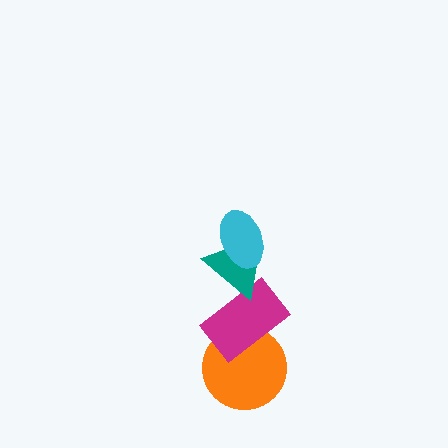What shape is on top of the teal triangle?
The cyan ellipse is on top of the teal triangle.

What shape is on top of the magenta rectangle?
The teal triangle is on top of the magenta rectangle.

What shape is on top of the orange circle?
The magenta rectangle is on top of the orange circle.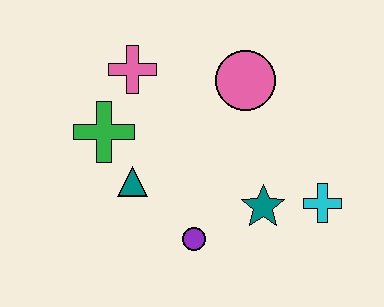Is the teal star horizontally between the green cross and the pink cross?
No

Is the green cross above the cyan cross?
Yes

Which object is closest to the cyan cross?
The teal star is closest to the cyan cross.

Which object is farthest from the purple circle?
The pink cross is farthest from the purple circle.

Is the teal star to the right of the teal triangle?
Yes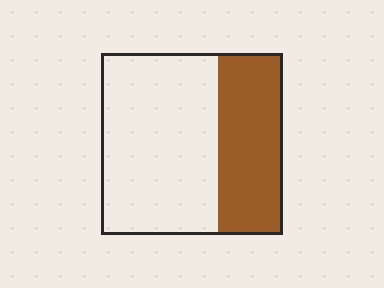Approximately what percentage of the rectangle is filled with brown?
Approximately 35%.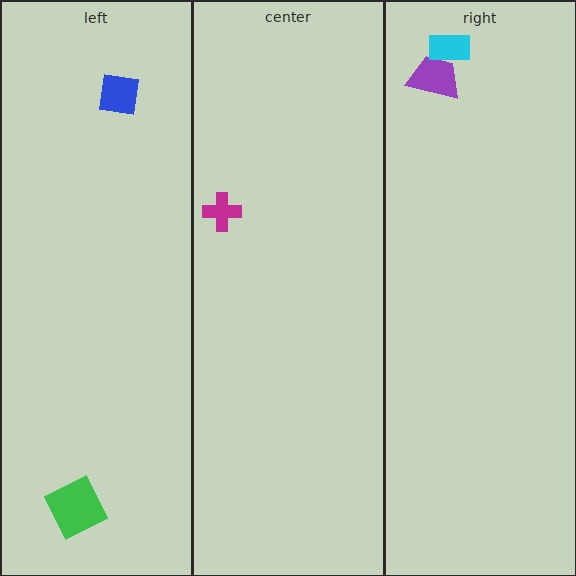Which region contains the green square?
The left region.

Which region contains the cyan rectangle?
The right region.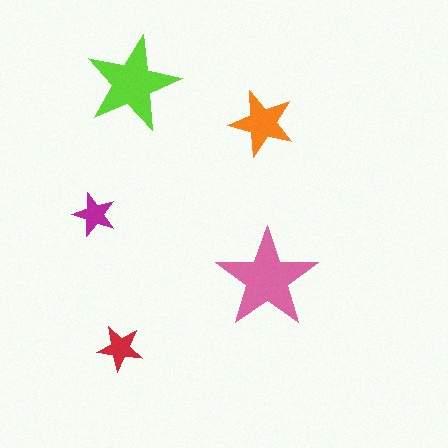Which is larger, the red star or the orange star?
The orange one.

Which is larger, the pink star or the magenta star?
The pink one.